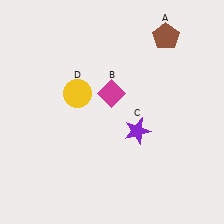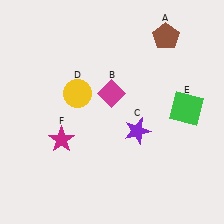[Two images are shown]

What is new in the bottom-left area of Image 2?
A magenta star (F) was added in the bottom-left area of Image 2.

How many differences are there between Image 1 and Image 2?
There are 2 differences between the two images.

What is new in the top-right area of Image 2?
A green square (E) was added in the top-right area of Image 2.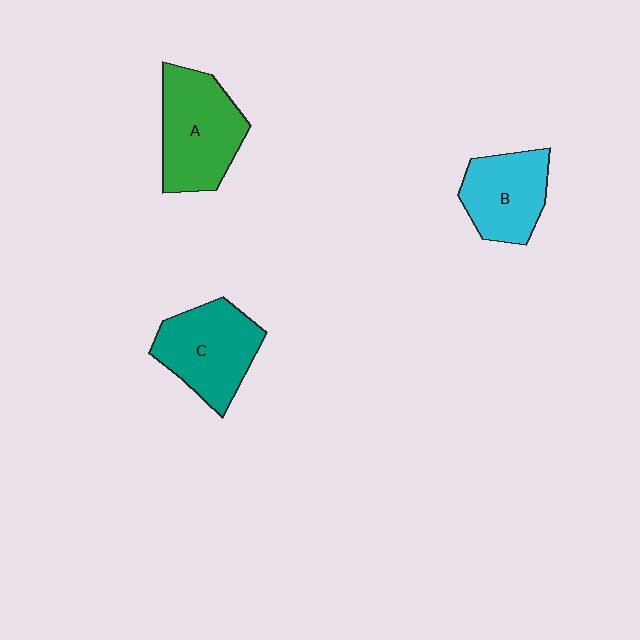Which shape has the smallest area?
Shape B (cyan).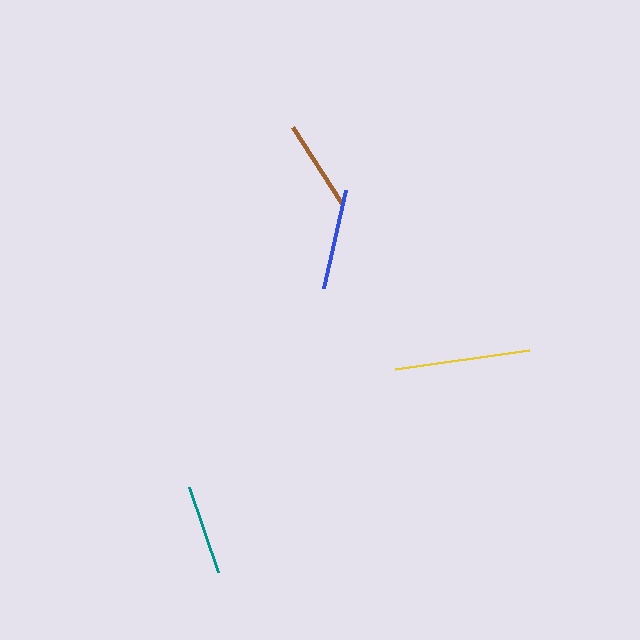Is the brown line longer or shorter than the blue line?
The blue line is longer than the brown line.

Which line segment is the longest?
The yellow line is the longest at approximately 135 pixels.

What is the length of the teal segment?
The teal segment is approximately 89 pixels long.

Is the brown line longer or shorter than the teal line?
The brown line is longer than the teal line.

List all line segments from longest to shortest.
From longest to shortest: yellow, blue, brown, teal.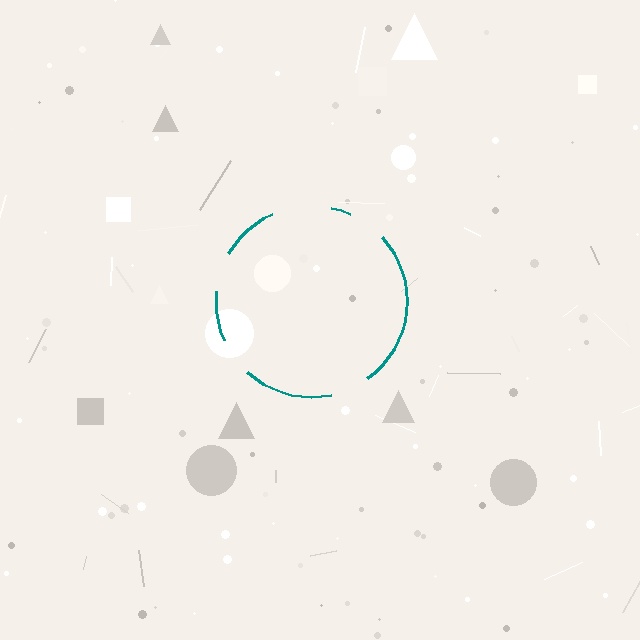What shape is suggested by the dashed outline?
The dashed outline suggests a circle.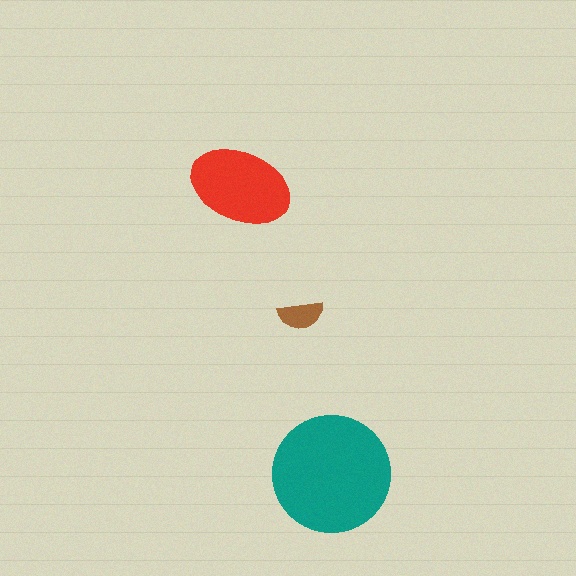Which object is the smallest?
The brown semicircle.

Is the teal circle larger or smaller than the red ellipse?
Larger.